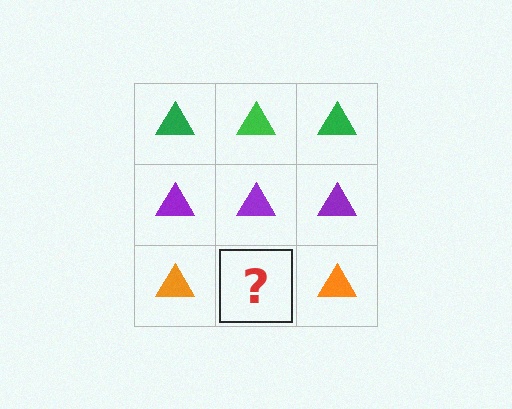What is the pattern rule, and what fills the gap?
The rule is that each row has a consistent color. The gap should be filled with an orange triangle.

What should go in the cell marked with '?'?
The missing cell should contain an orange triangle.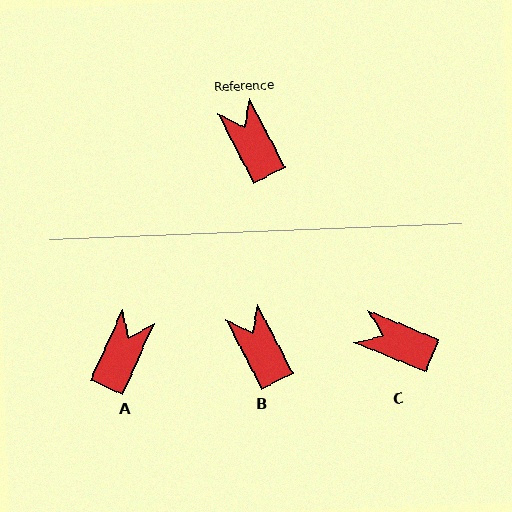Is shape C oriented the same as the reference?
No, it is off by about 41 degrees.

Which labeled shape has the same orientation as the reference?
B.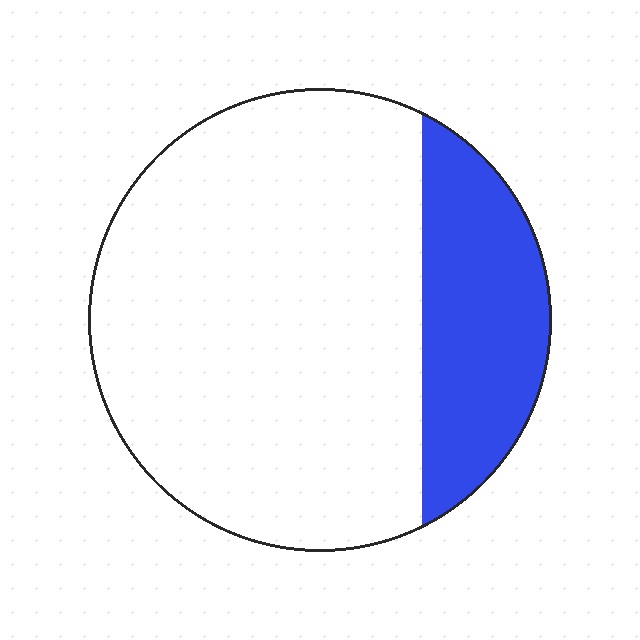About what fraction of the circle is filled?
About one quarter (1/4).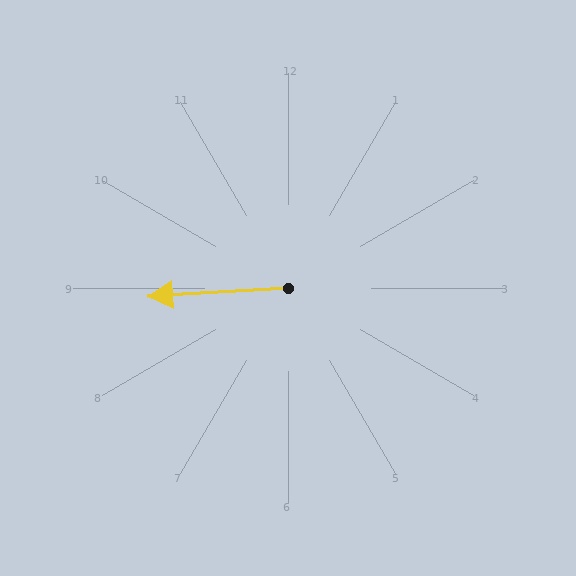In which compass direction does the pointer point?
West.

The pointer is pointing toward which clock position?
Roughly 9 o'clock.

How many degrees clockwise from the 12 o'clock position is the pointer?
Approximately 267 degrees.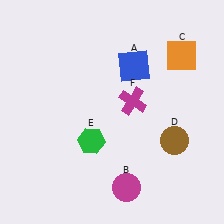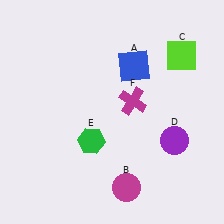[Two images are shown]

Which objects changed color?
C changed from orange to lime. D changed from brown to purple.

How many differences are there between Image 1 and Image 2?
There are 2 differences between the two images.